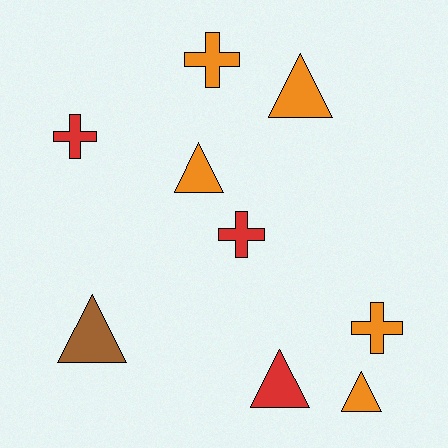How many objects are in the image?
There are 9 objects.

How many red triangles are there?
There is 1 red triangle.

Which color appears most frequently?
Orange, with 5 objects.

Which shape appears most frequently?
Triangle, with 5 objects.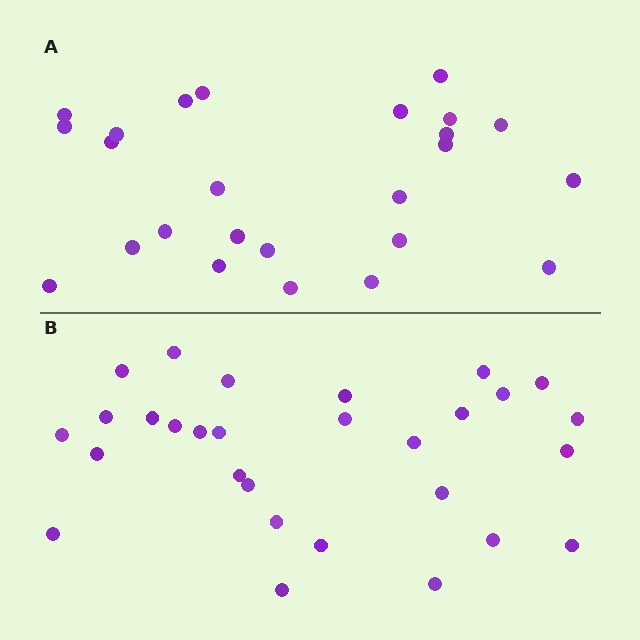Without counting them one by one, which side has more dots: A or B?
Region B (the bottom region) has more dots.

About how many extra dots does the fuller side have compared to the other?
Region B has about 4 more dots than region A.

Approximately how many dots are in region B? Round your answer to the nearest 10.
About 30 dots. (The exact count is 29, which rounds to 30.)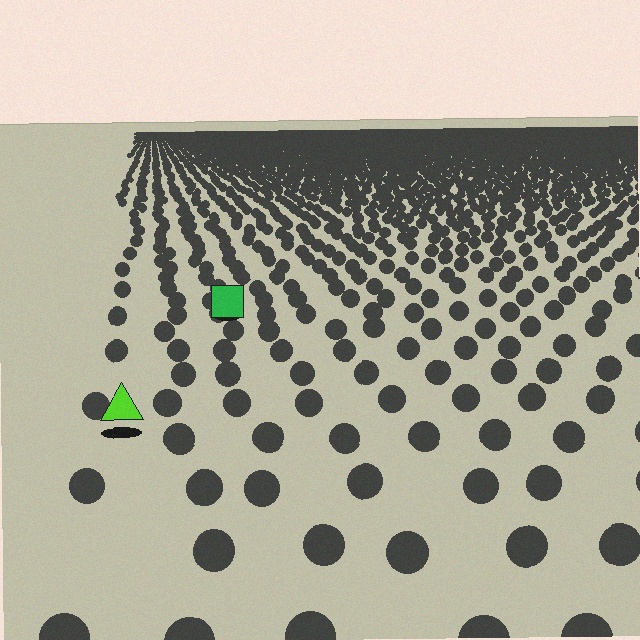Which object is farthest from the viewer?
The green square is farthest from the viewer. It appears smaller and the ground texture around it is denser.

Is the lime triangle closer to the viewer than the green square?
Yes. The lime triangle is closer — you can tell from the texture gradient: the ground texture is coarser near it.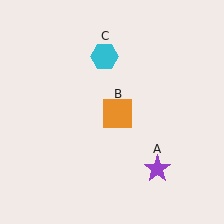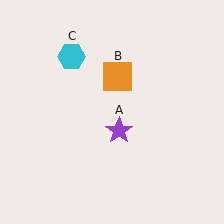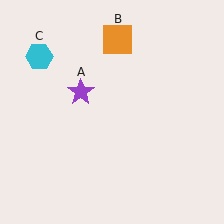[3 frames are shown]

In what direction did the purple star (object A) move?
The purple star (object A) moved up and to the left.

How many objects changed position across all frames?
3 objects changed position: purple star (object A), orange square (object B), cyan hexagon (object C).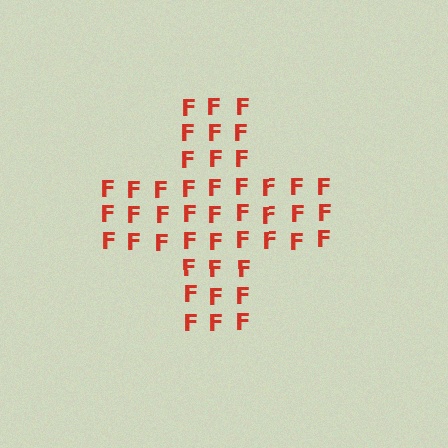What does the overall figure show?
The overall figure shows a cross.